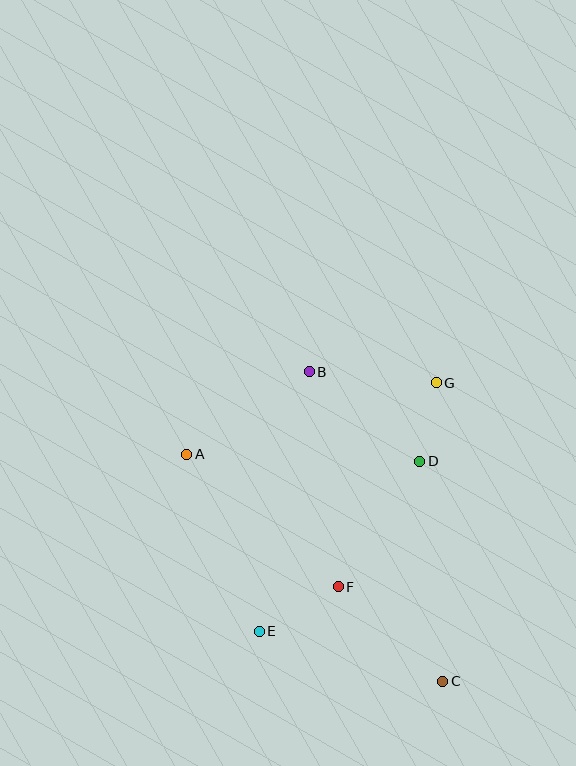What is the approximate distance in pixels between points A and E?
The distance between A and E is approximately 191 pixels.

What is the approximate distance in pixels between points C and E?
The distance between C and E is approximately 190 pixels.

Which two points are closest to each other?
Points D and G are closest to each other.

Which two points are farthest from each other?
Points A and C are farthest from each other.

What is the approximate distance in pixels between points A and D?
The distance between A and D is approximately 233 pixels.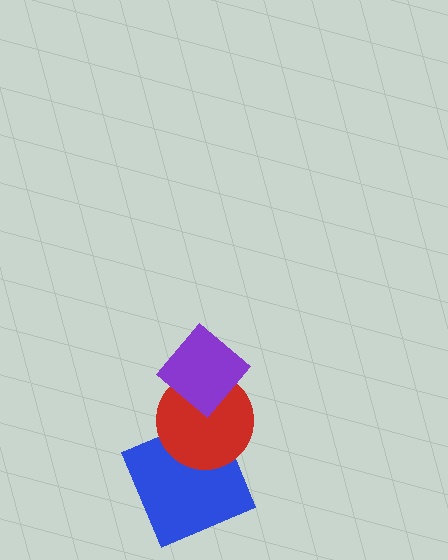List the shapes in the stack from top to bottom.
From top to bottom: the purple diamond, the red circle, the blue square.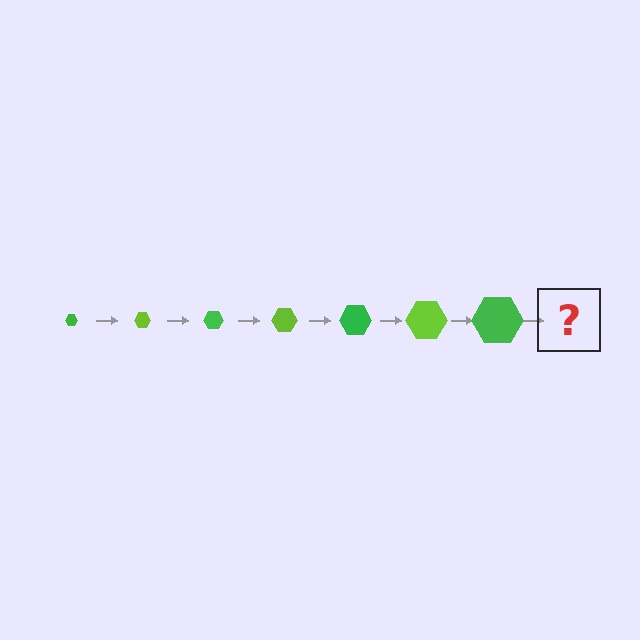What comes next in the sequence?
The next element should be a lime hexagon, larger than the previous one.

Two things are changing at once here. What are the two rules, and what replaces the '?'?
The two rules are that the hexagon grows larger each step and the color cycles through green and lime. The '?' should be a lime hexagon, larger than the previous one.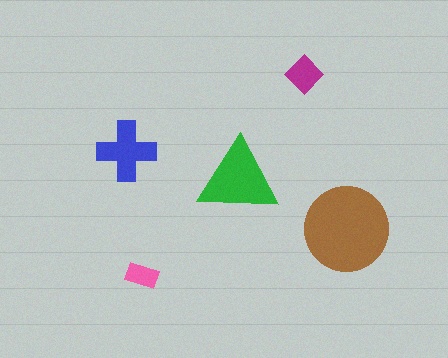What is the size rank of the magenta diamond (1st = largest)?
4th.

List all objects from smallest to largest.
The pink rectangle, the magenta diamond, the blue cross, the green triangle, the brown circle.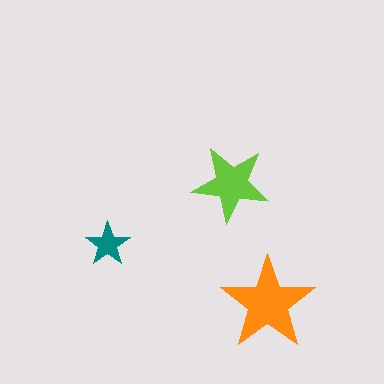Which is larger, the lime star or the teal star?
The lime one.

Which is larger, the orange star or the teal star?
The orange one.